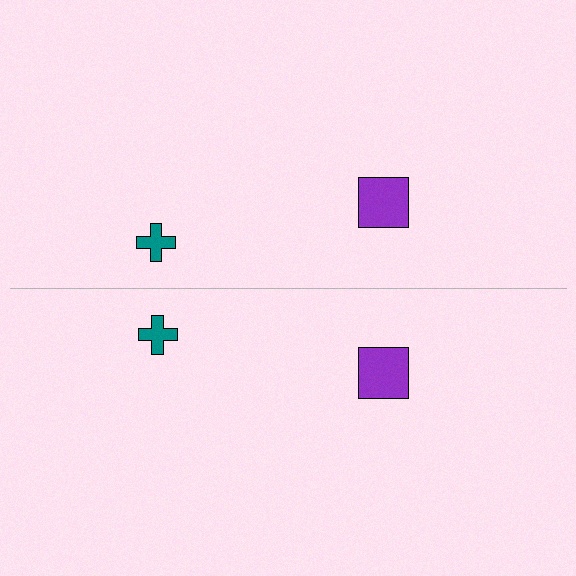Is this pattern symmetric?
Yes, this pattern has bilateral (reflection) symmetry.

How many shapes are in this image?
There are 4 shapes in this image.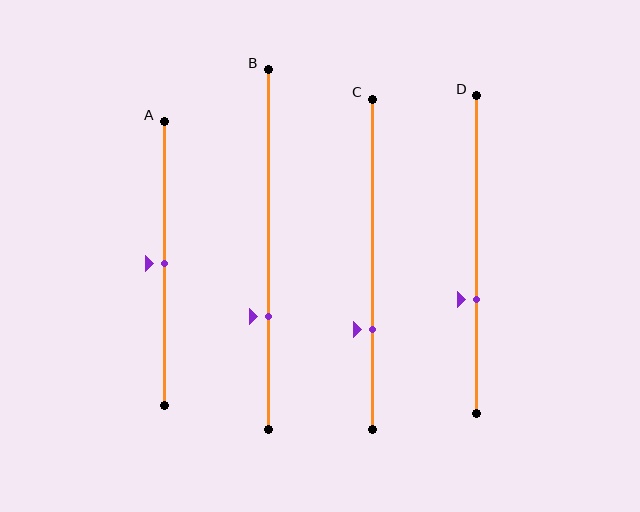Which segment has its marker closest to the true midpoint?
Segment A has its marker closest to the true midpoint.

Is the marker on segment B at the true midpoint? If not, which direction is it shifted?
No, the marker on segment B is shifted downward by about 19% of the segment length.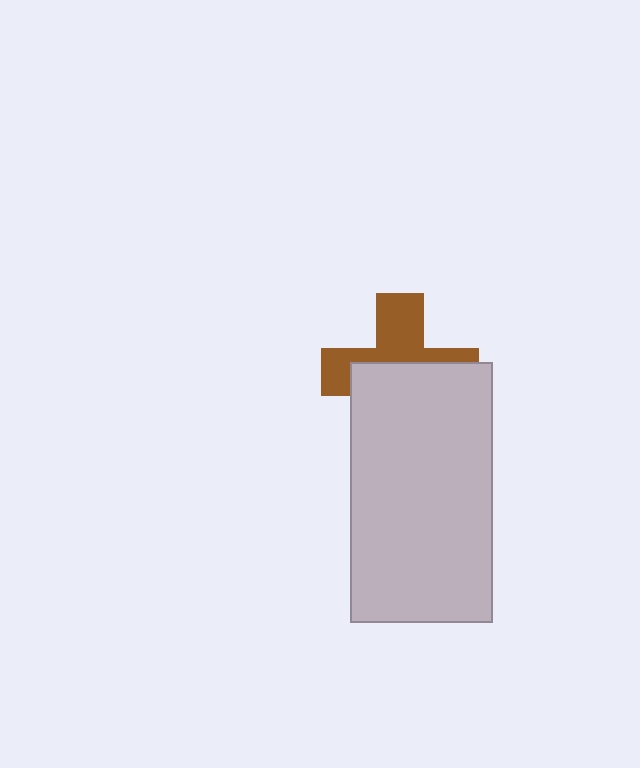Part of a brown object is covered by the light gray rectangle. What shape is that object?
It is a cross.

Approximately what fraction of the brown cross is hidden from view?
Roughly 55% of the brown cross is hidden behind the light gray rectangle.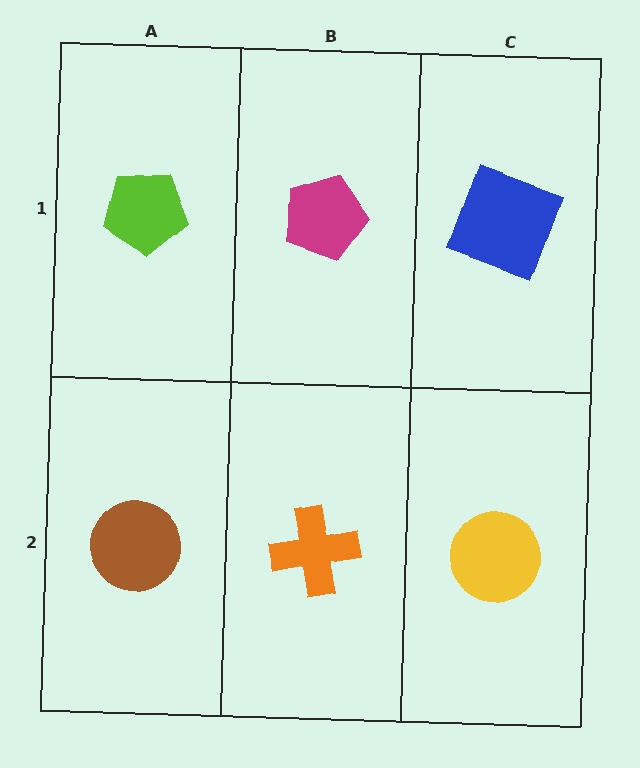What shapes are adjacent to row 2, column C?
A blue square (row 1, column C), an orange cross (row 2, column B).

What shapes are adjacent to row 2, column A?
A lime pentagon (row 1, column A), an orange cross (row 2, column B).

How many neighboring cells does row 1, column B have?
3.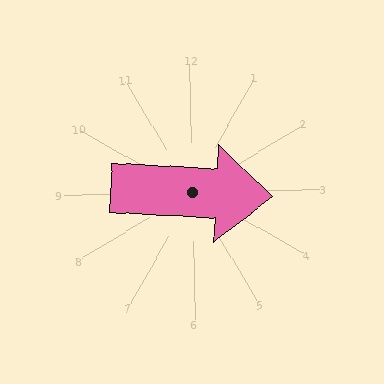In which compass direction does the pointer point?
East.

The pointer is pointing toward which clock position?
Roughly 3 o'clock.